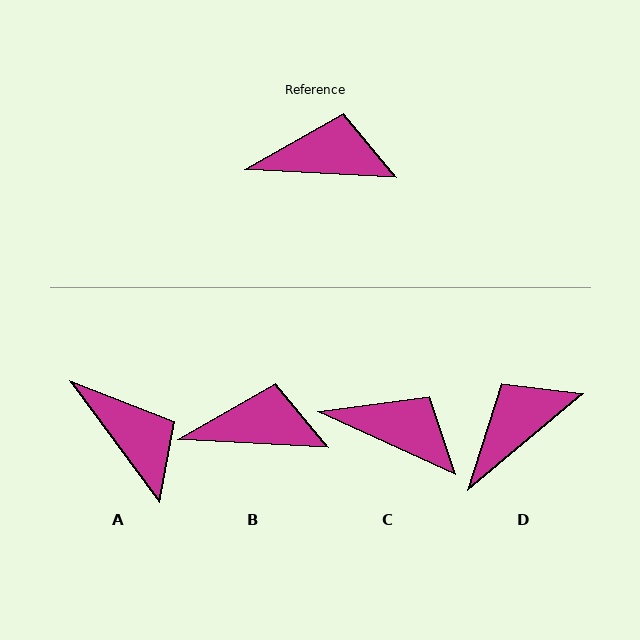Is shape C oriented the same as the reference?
No, it is off by about 22 degrees.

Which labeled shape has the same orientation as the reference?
B.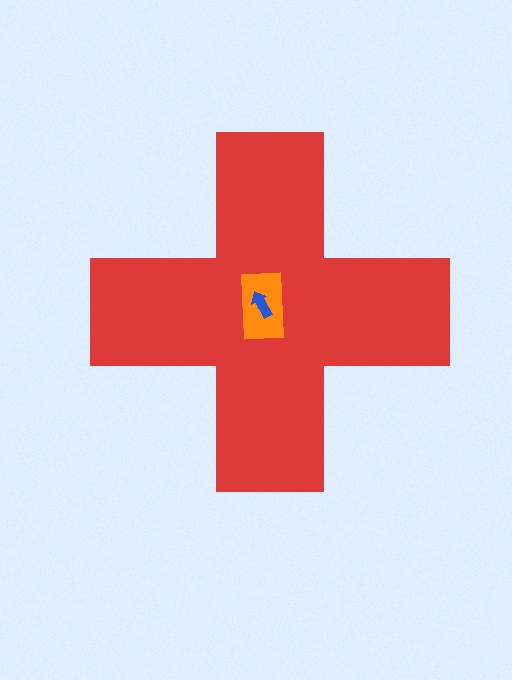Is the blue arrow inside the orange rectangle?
Yes.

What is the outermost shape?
The red cross.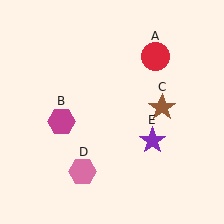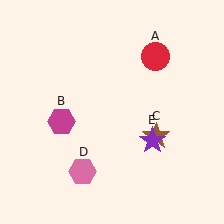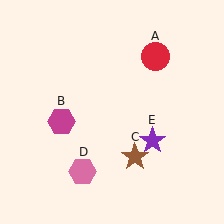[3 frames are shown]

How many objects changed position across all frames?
1 object changed position: brown star (object C).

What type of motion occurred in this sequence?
The brown star (object C) rotated clockwise around the center of the scene.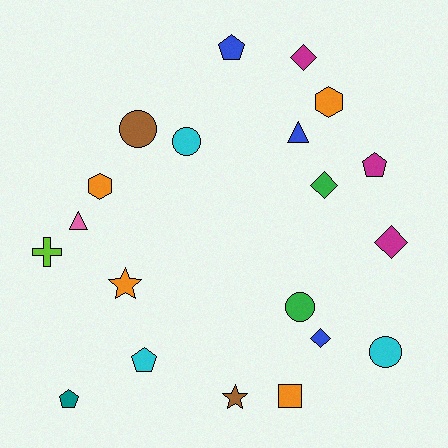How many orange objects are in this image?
There are 4 orange objects.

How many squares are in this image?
There is 1 square.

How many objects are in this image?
There are 20 objects.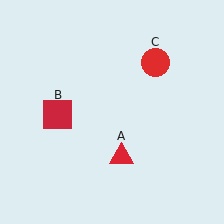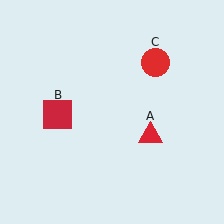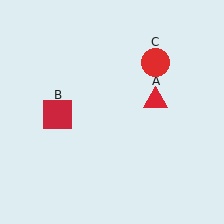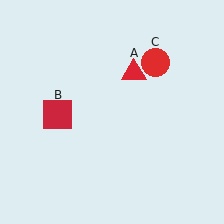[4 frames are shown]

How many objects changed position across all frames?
1 object changed position: red triangle (object A).